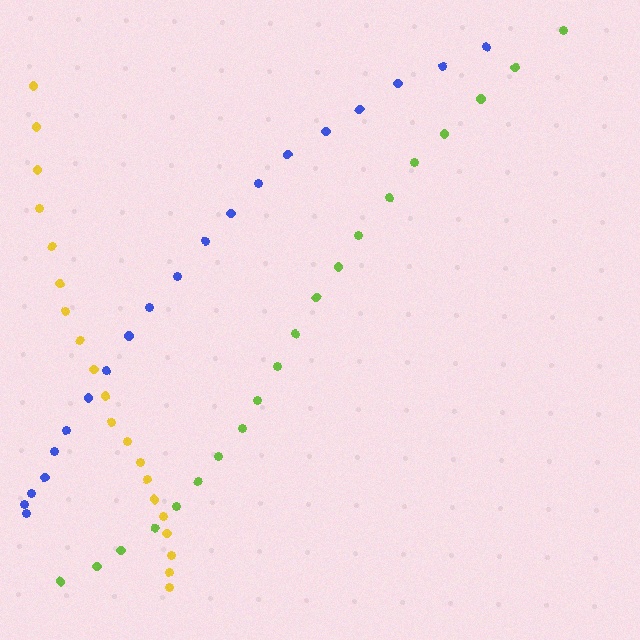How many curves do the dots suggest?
There are 3 distinct paths.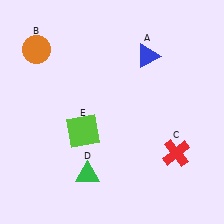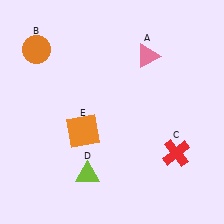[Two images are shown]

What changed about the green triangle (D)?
In Image 1, D is green. In Image 2, it changed to lime.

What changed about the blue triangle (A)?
In Image 1, A is blue. In Image 2, it changed to pink.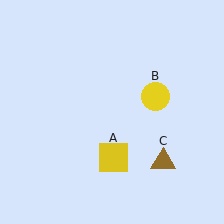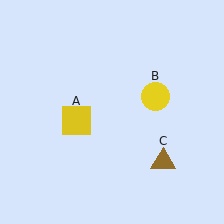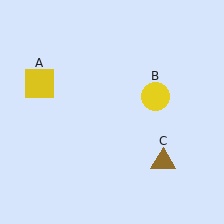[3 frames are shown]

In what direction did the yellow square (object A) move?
The yellow square (object A) moved up and to the left.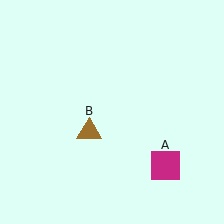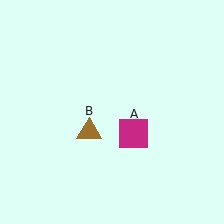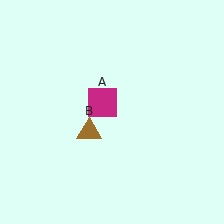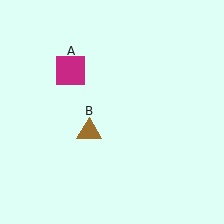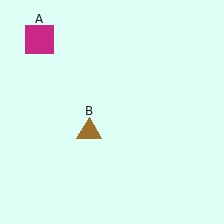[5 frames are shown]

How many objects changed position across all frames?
1 object changed position: magenta square (object A).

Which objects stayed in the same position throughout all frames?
Brown triangle (object B) remained stationary.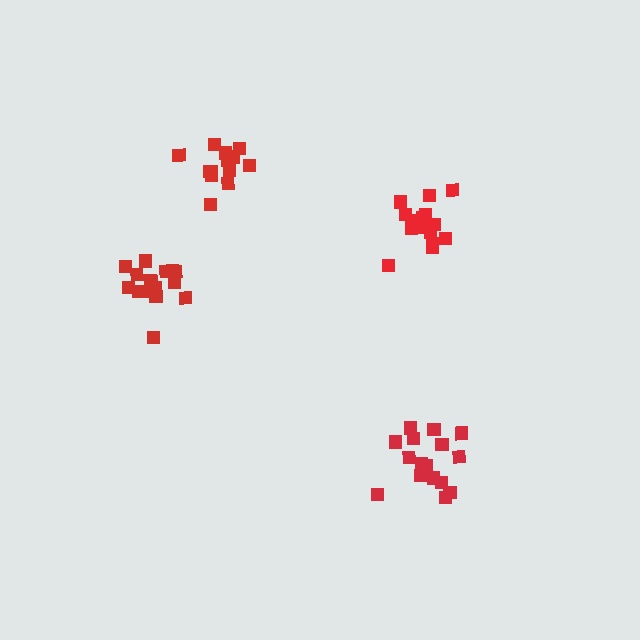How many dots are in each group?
Group 1: 16 dots, Group 2: 15 dots, Group 3: 16 dots, Group 4: 13 dots (60 total).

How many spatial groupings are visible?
There are 4 spatial groupings.